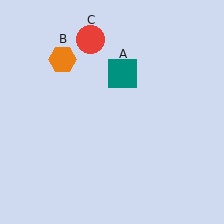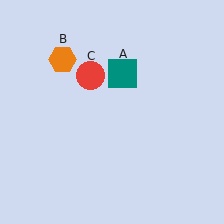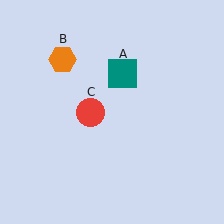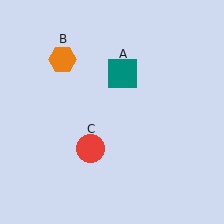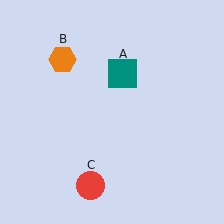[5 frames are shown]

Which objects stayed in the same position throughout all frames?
Teal square (object A) and orange hexagon (object B) remained stationary.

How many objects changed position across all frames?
1 object changed position: red circle (object C).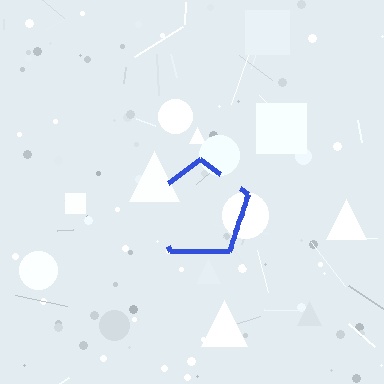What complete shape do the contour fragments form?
The contour fragments form a pentagon.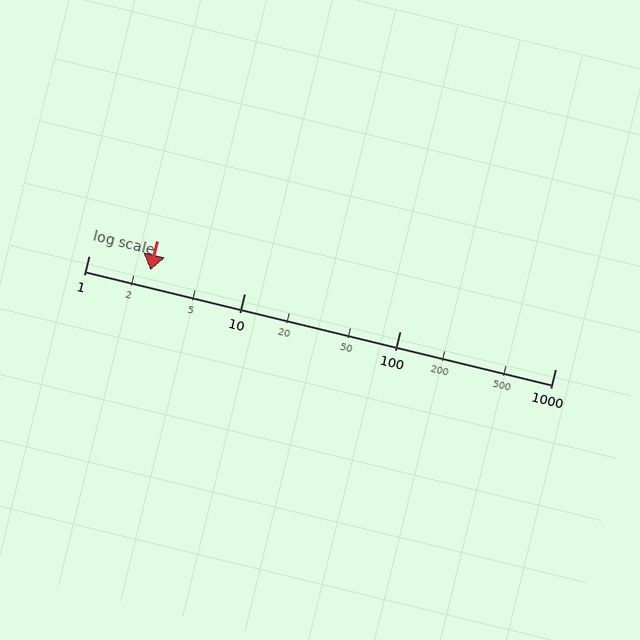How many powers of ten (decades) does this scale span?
The scale spans 3 decades, from 1 to 1000.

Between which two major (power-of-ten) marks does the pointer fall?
The pointer is between 1 and 10.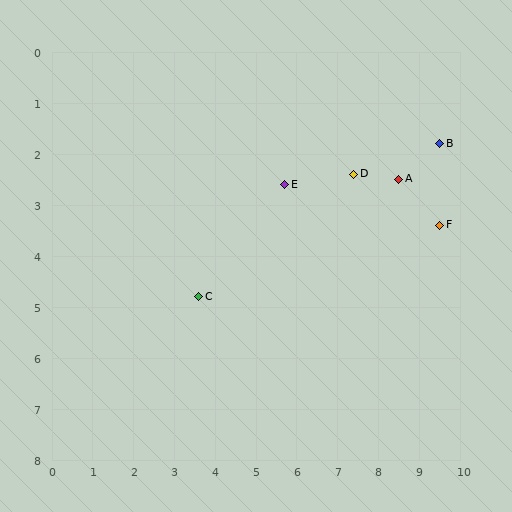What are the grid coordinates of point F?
Point F is at approximately (9.5, 3.4).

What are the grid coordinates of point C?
Point C is at approximately (3.6, 4.8).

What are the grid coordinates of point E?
Point E is at approximately (5.7, 2.6).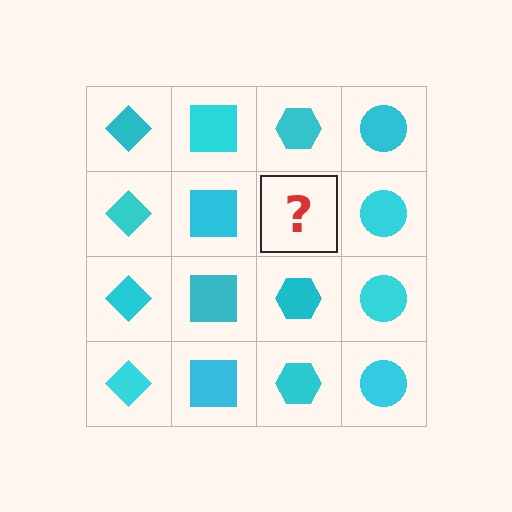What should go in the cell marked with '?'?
The missing cell should contain a cyan hexagon.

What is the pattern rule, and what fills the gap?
The rule is that each column has a consistent shape. The gap should be filled with a cyan hexagon.